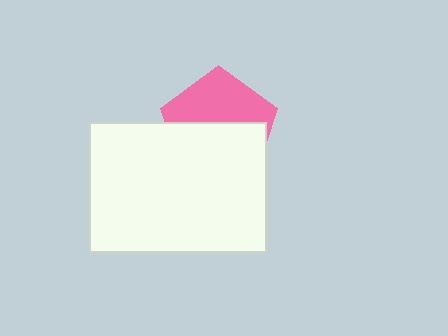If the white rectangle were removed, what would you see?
You would see the complete pink pentagon.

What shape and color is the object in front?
The object in front is a white rectangle.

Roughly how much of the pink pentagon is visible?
A small part of it is visible (roughly 45%).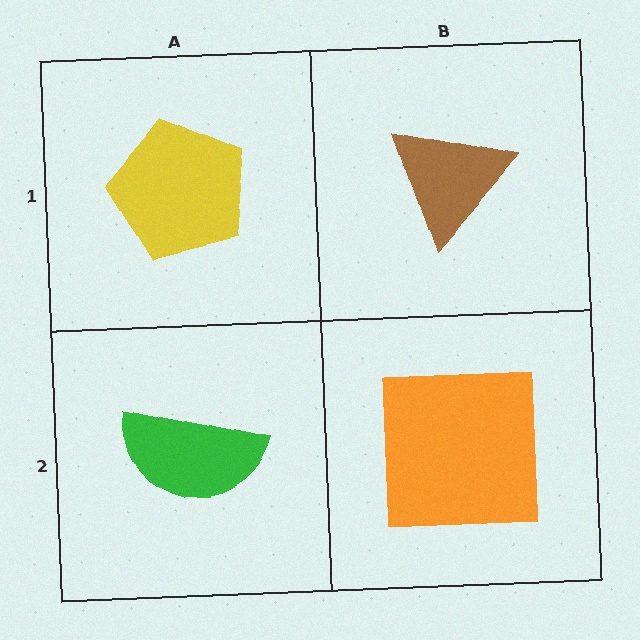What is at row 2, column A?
A green semicircle.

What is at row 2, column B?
An orange square.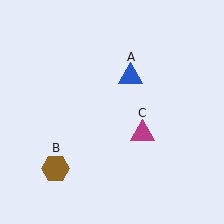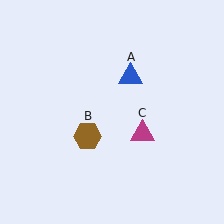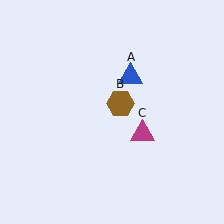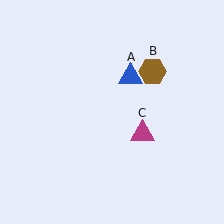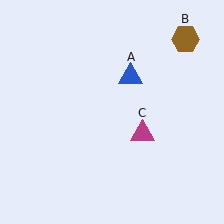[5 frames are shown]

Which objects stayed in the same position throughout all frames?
Blue triangle (object A) and magenta triangle (object C) remained stationary.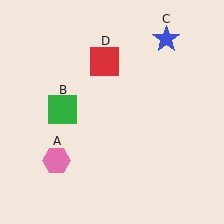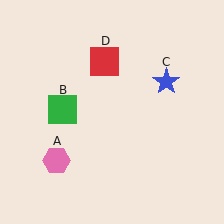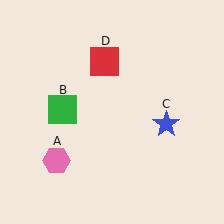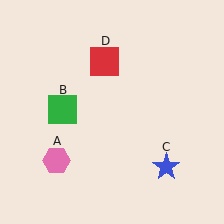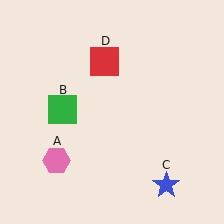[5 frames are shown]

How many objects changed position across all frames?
1 object changed position: blue star (object C).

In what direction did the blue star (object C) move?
The blue star (object C) moved down.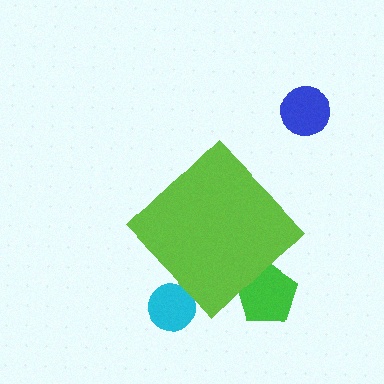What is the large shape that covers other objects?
A lime diamond.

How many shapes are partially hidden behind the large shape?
2 shapes are partially hidden.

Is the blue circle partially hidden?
No, the blue circle is fully visible.